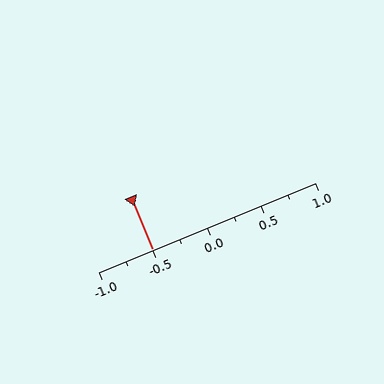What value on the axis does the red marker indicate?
The marker indicates approximately -0.5.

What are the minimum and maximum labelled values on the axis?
The axis runs from -1.0 to 1.0.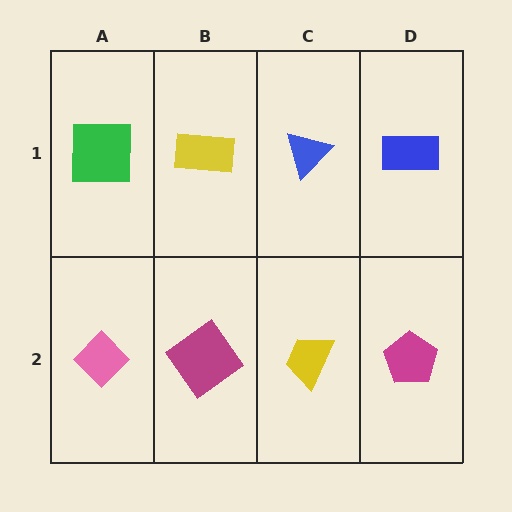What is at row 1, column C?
A blue triangle.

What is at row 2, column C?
A yellow trapezoid.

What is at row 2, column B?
A magenta diamond.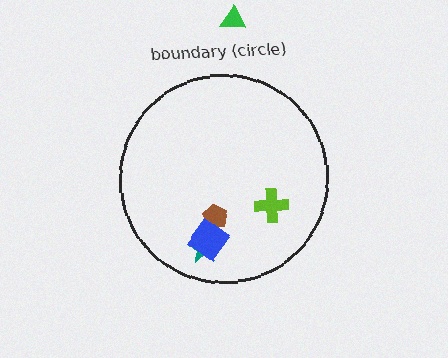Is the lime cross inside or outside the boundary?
Inside.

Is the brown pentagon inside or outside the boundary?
Inside.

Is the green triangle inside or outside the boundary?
Outside.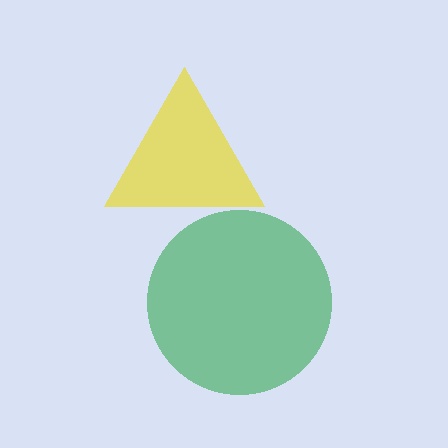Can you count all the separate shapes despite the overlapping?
Yes, there are 2 separate shapes.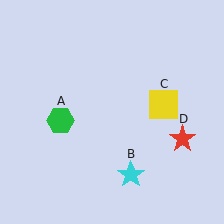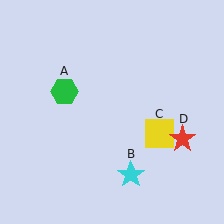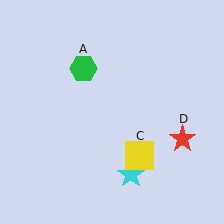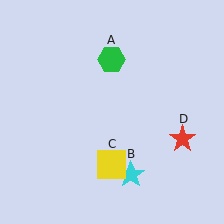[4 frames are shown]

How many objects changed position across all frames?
2 objects changed position: green hexagon (object A), yellow square (object C).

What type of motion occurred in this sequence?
The green hexagon (object A), yellow square (object C) rotated clockwise around the center of the scene.